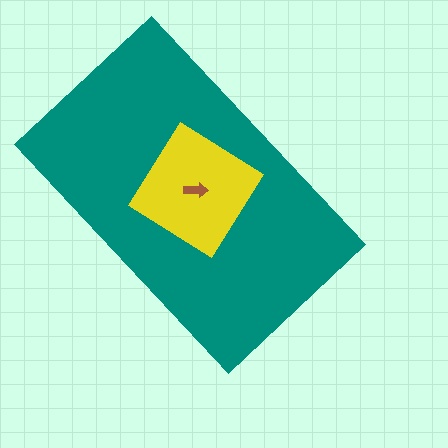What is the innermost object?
The brown arrow.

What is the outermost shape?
The teal rectangle.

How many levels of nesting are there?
3.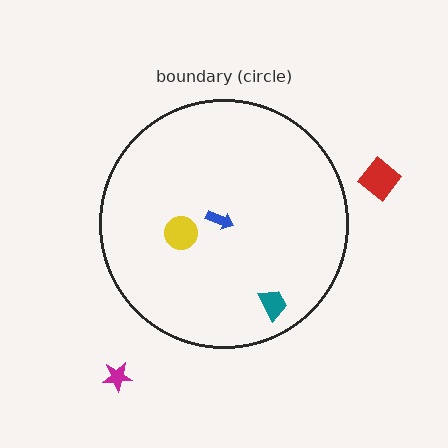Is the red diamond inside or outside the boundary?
Outside.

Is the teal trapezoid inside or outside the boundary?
Inside.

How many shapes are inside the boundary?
3 inside, 2 outside.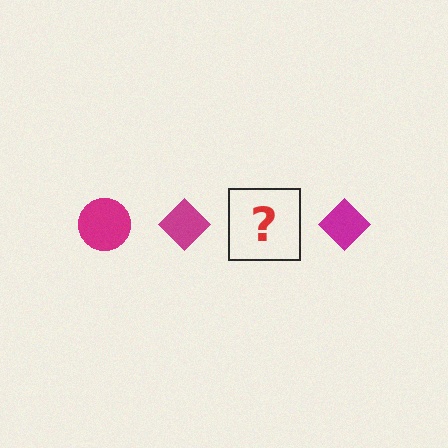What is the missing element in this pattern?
The missing element is a magenta circle.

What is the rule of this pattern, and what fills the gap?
The rule is that the pattern cycles through circle, diamond shapes in magenta. The gap should be filled with a magenta circle.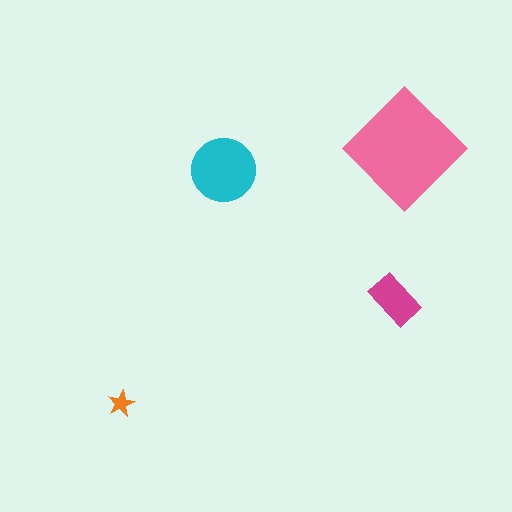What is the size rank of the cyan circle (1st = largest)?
2nd.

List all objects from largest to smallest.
The pink diamond, the cyan circle, the magenta rectangle, the orange star.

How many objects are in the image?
There are 4 objects in the image.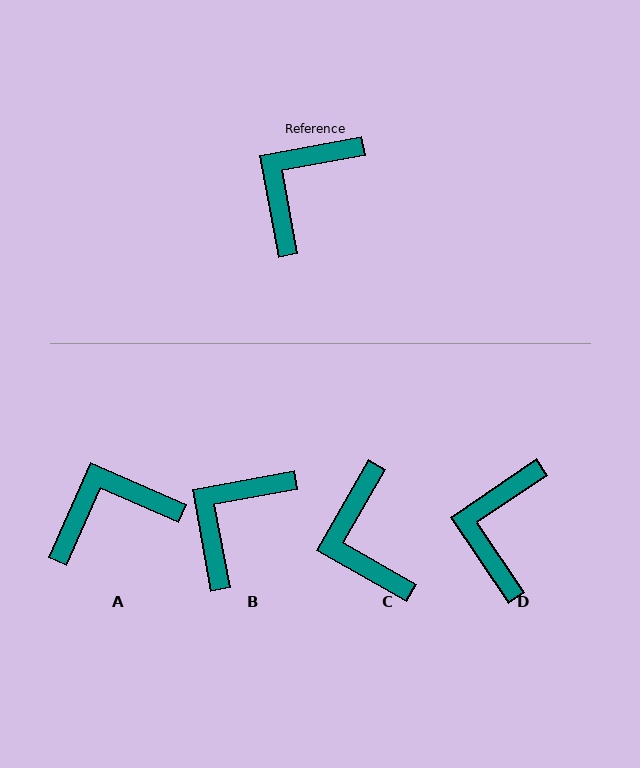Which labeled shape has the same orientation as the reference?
B.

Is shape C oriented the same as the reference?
No, it is off by about 50 degrees.